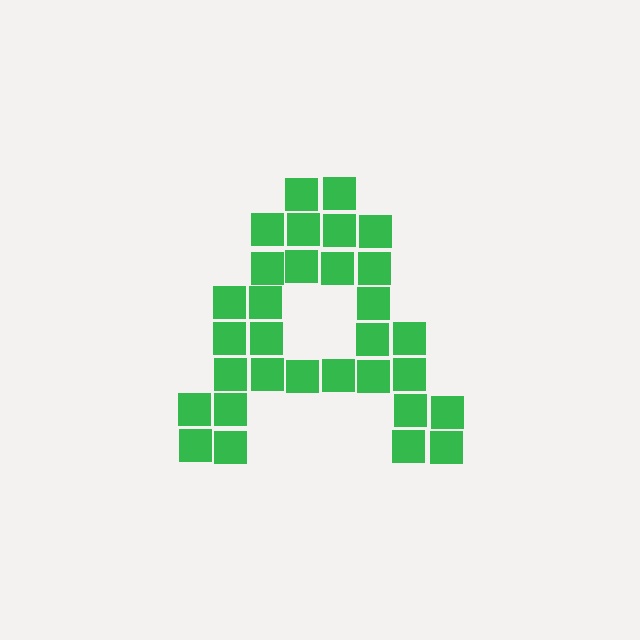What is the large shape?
The large shape is the letter A.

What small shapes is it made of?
It is made of small squares.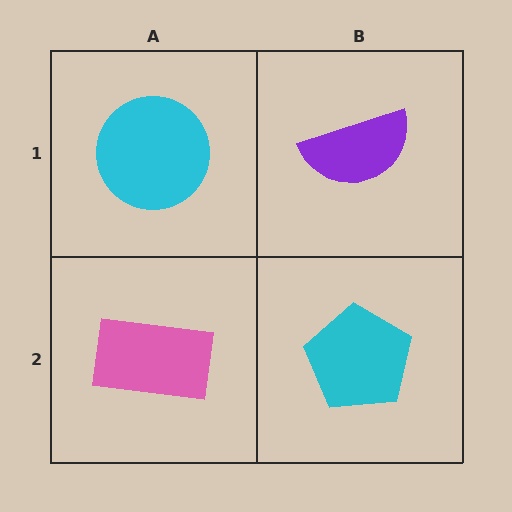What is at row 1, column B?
A purple semicircle.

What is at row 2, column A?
A pink rectangle.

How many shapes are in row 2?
2 shapes.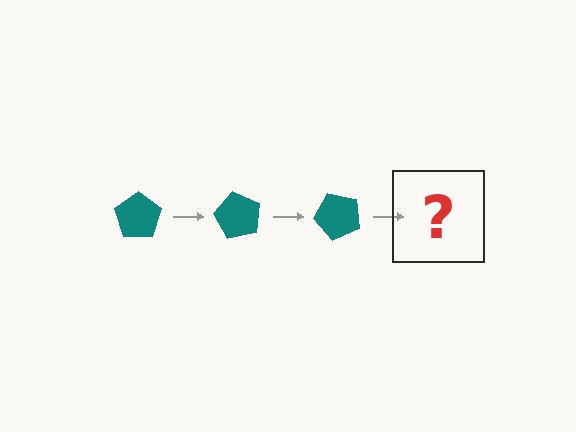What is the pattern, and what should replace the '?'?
The pattern is that the pentagon rotates 60 degrees each step. The '?' should be a teal pentagon rotated 180 degrees.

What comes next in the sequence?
The next element should be a teal pentagon rotated 180 degrees.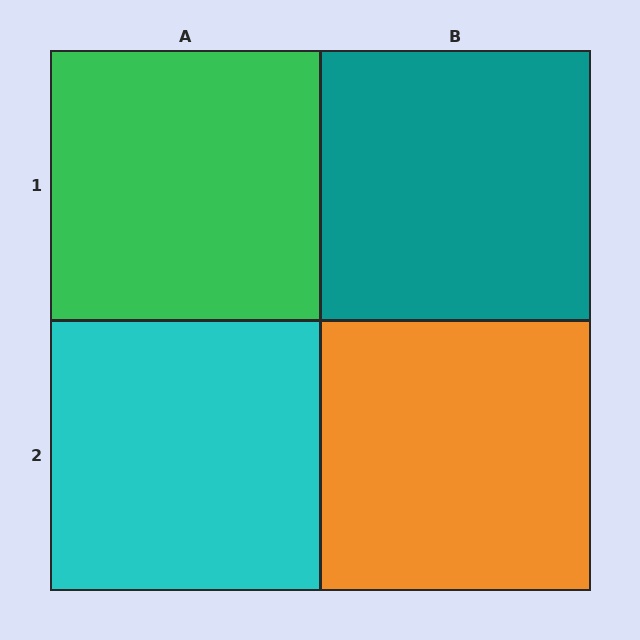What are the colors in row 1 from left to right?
Green, teal.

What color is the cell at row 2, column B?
Orange.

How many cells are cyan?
1 cell is cyan.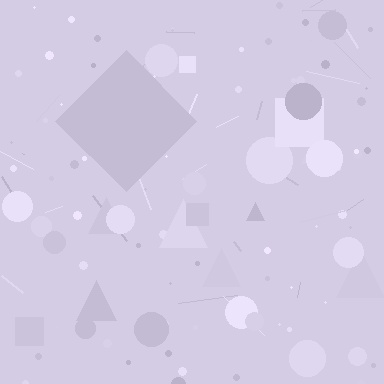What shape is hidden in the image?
A diamond is hidden in the image.